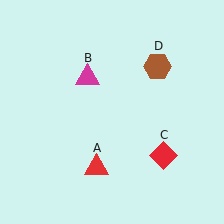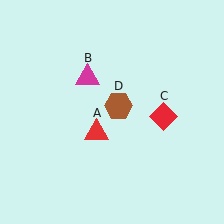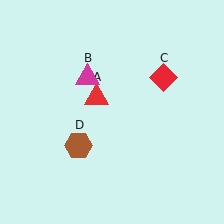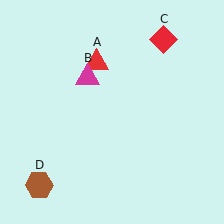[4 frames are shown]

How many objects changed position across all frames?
3 objects changed position: red triangle (object A), red diamond (object C), brown hexagon (object D).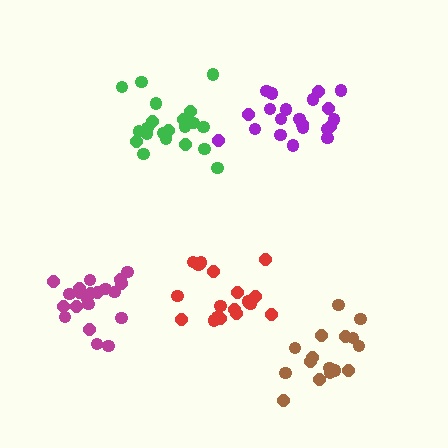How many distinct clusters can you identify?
There are 5 distinct clusters.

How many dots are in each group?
Group 1: 21 dots, Group 2: 18 dots, Group 3: 21 dots, Group 4: 17 dots, Group 5: 21 dots (98 total).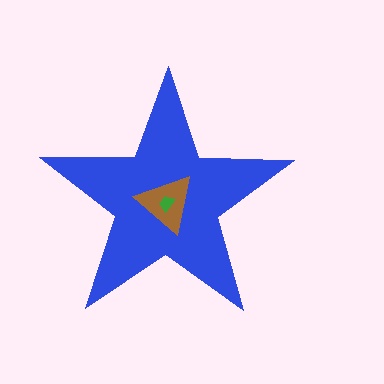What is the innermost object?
The green trapezoid.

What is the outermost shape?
The blue star.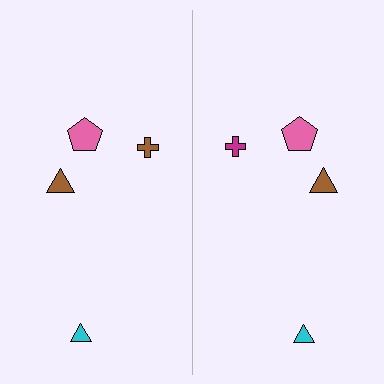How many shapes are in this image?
There are 8 shapes in this image.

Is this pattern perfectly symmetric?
No, the pattern is not perfectly symmetric. The magenta cross on the right side breaks the symmetry — its mirror counterpart is brown.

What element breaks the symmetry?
The magenta cross on the right side breaks the symmetry — its mirror counterpart is brown.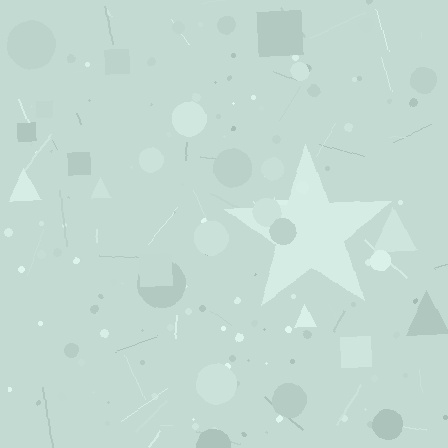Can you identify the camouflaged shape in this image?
The camouflaged shape is a star.